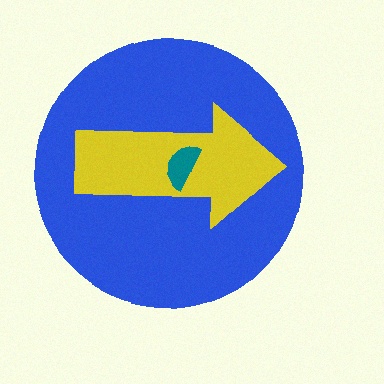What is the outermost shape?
The blue circle.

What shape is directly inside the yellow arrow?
The teal semicircle.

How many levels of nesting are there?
3.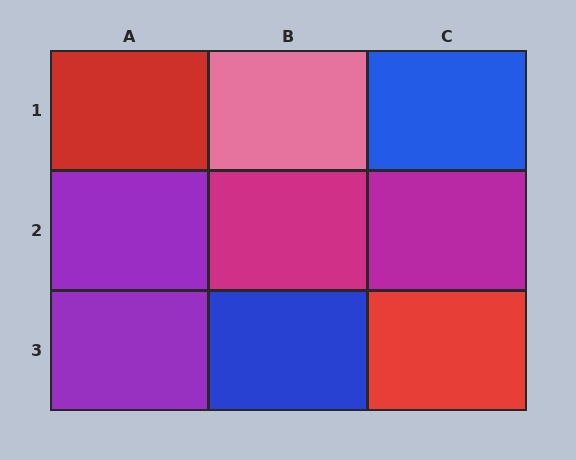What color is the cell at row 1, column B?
Pink.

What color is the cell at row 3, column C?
Red.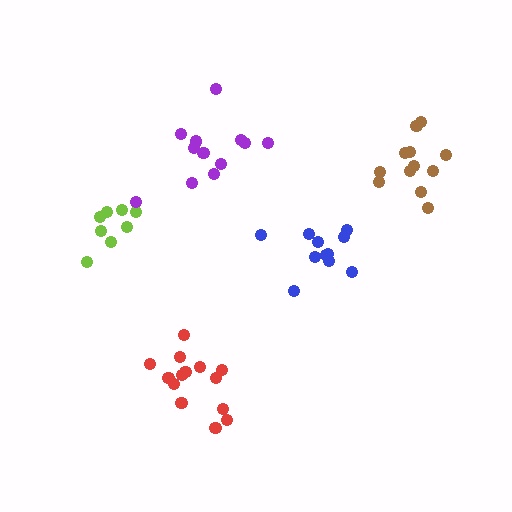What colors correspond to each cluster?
The clusters are colored: lime, purple, red, blue, brown.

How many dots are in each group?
Group 1: 8 dots, Group 2: 12 dots, Group 3: 14 dots, Group 4: 11 dots, Group 5: 12 dots (57 total).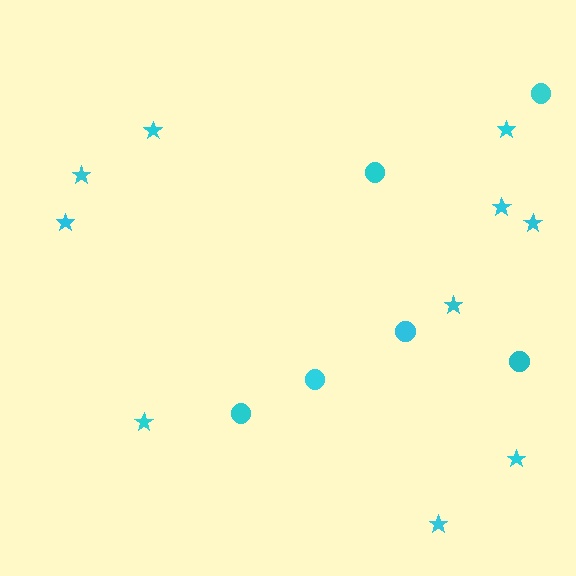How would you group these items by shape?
There are 2 groups: one group of stars (10) and one group of circles (6).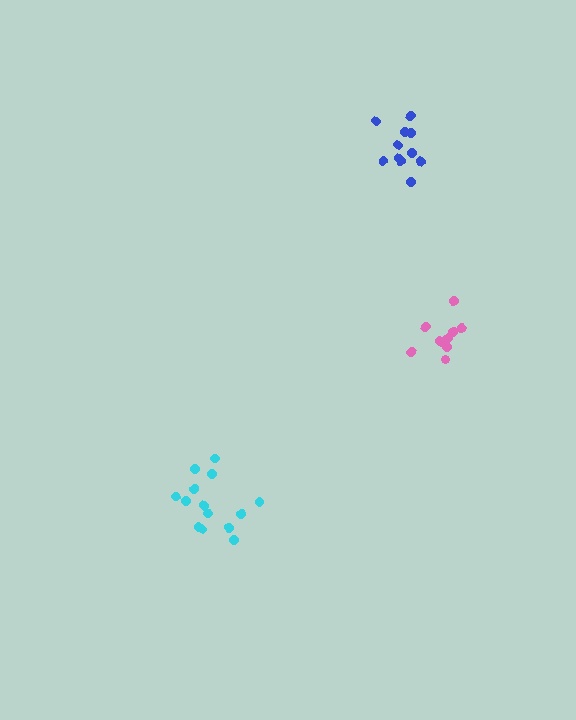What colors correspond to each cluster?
The clusters are colored: cyan, pink, blue.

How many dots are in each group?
Group 1: 14 dots, Group 2: 11 dots, Group 3: 11 dots (36 total).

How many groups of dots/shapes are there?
There are 3 groups.